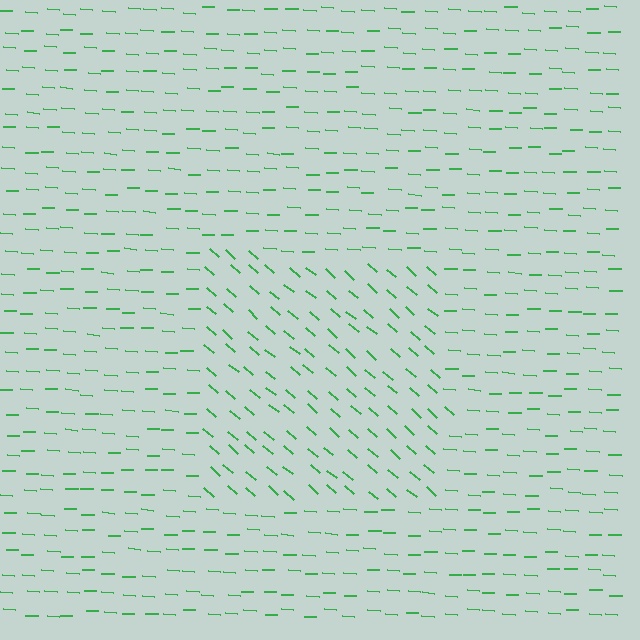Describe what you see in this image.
The image is filled with small green line segments. A rectangle region in the image has lines oriented differently from the surrounding lines, creating a visible texture boundary.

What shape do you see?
I see a rectangle.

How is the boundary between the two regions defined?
The boundary is defined purely by a change in line orientation (approximately 38 degrees difference). All lines are the same color and thickness.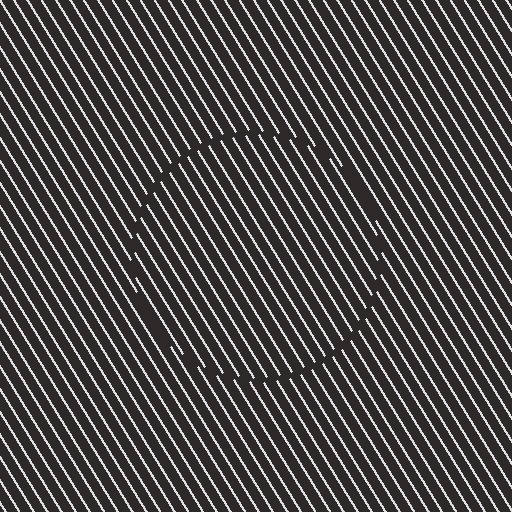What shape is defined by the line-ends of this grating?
An illusory circle. The interior of the shape contains the same grating, shifted by half a period — the contour is defined by the phase discontinuity where line-ends from the inner and outer gratings abut.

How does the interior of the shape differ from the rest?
The interior of the shape contains the same grating, shifted by half a period — the contour is defined by the phase discontinuity where line-ends from the inner and outer gratings abut.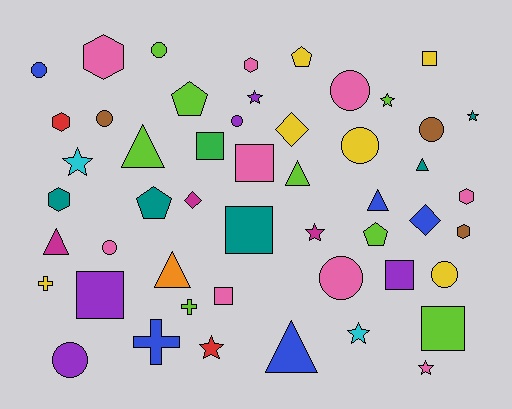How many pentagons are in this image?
There are 4 pentagons.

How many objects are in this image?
There are 50 objects.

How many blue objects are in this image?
There are 5 blue objects.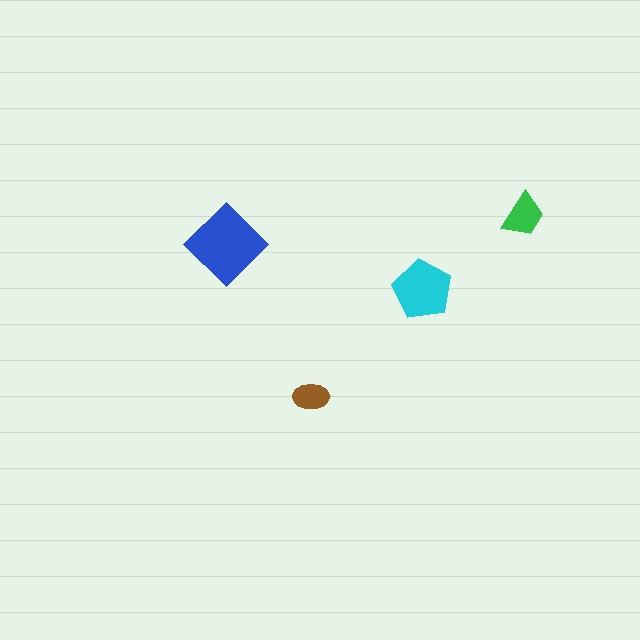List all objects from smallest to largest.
The brown ellipse, the green trapezoid, the cyan pentagon, the blue diamond.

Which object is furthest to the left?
The blue diamond is leftmost.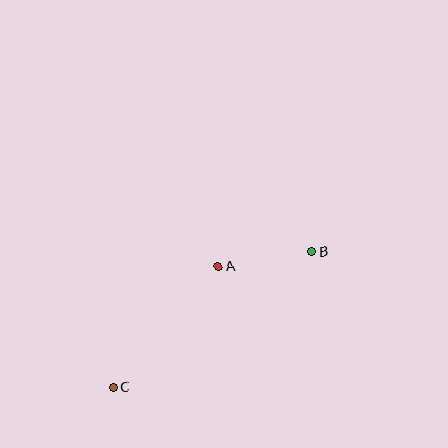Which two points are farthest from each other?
Points B and C are farthest from each other.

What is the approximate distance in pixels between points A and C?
The distance between A and C is approximately 160 pixels.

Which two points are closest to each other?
Points A and B are closest to each other.